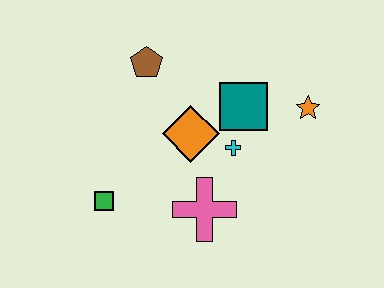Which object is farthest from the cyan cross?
The green square is farthest from the cyan cross.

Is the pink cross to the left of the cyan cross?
Yes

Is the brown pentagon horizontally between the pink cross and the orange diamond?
No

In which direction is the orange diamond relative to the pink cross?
The orange diamond is above the pink cross.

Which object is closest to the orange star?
The teal square is closest to the orange star.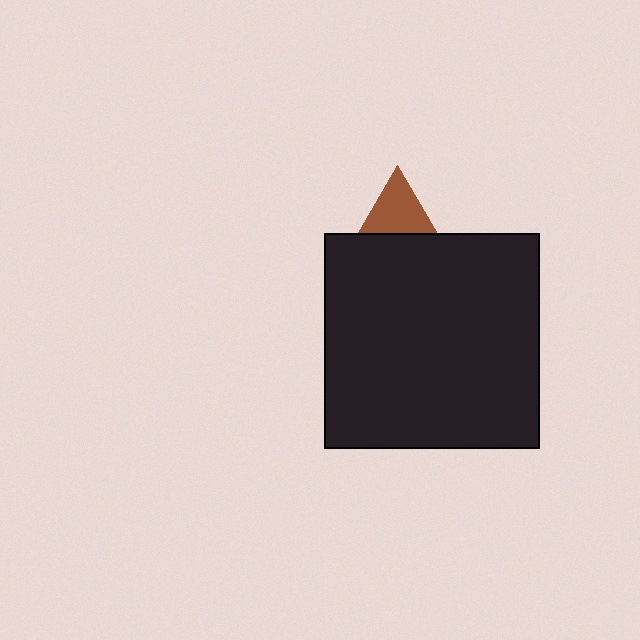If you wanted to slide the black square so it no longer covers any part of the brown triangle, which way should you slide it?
Slide it down — that is the most direct way to separate the two shapes.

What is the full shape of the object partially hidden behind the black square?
The partially hidden object is a brown triangle.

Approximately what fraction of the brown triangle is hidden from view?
Roughly 64% of the brown triangle is hidden behind the black square.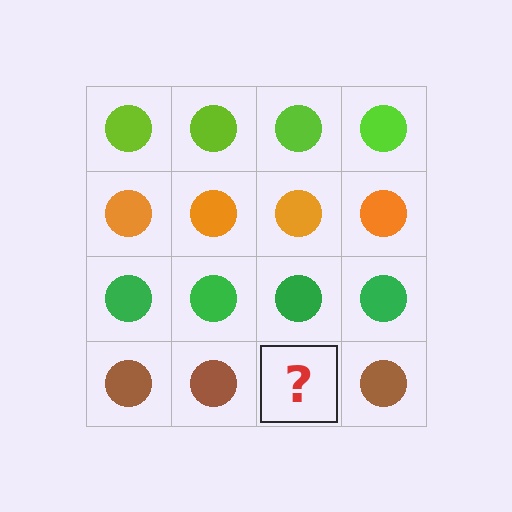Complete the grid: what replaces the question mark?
The question mark should be replaced with a brown circle.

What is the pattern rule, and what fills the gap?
The rule is that each row has a consistent color. The gap should be filled with a brown circle.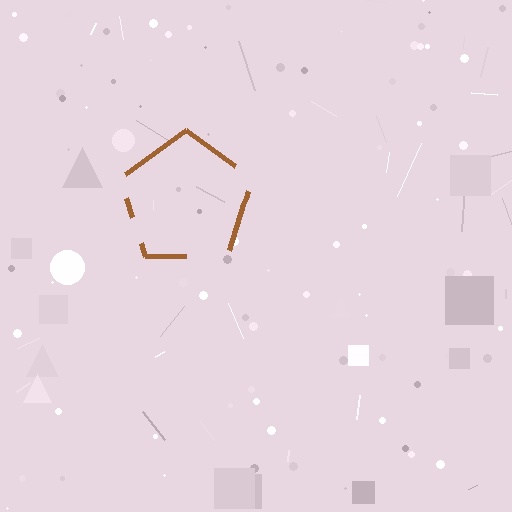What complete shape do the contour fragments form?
The contour fragments form a pentagon.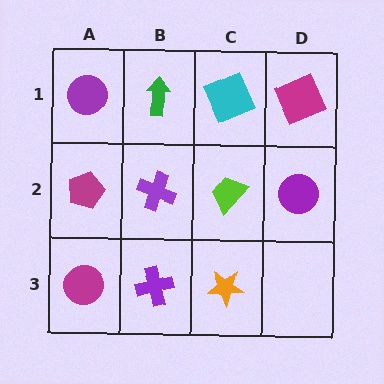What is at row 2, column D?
A purple circle.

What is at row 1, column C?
A cyan square.